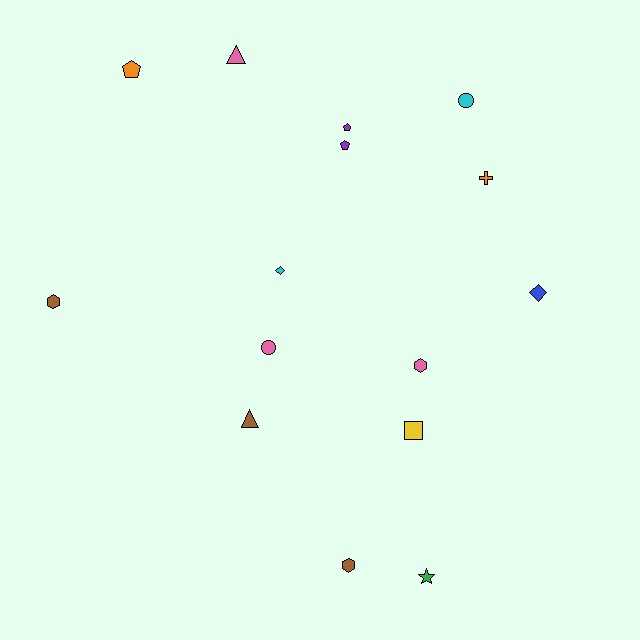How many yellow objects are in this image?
There is 1 yellow object.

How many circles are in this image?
There are 2 circles.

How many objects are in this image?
There are 15 objects.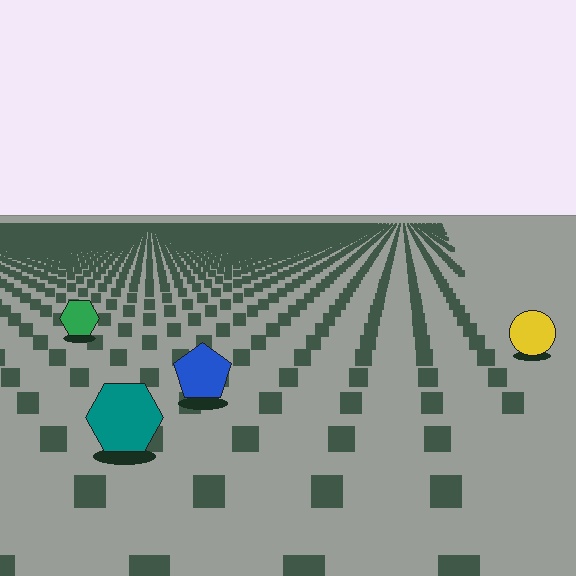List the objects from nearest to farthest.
From nearest to farthest: the teal hexagon, the blue pentagon, the yellow circle, the green hexagon.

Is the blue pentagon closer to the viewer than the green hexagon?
Yes. The blue pentagon is closer — you can tell from the texture gradient: the ground texture is coarser near it.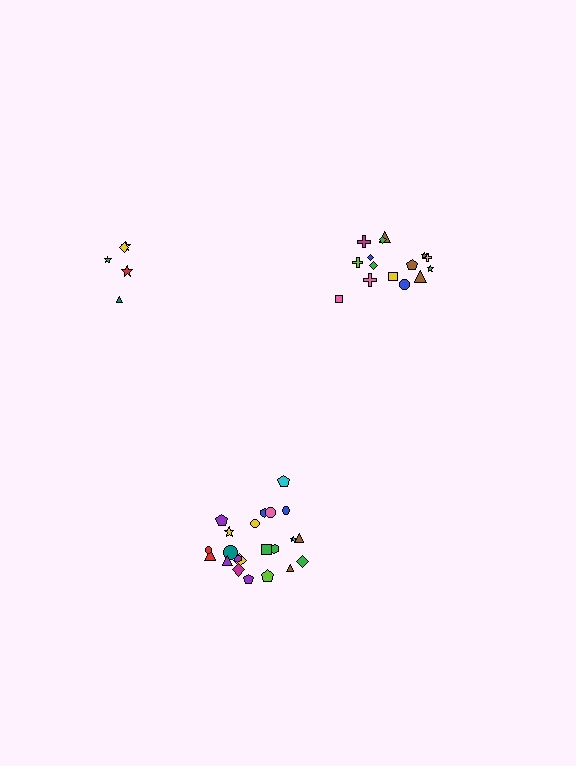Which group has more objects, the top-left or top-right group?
The top-right group.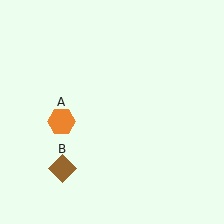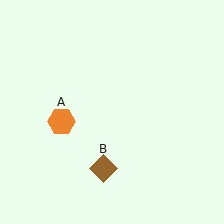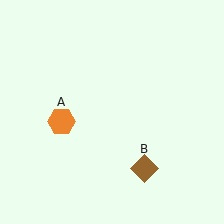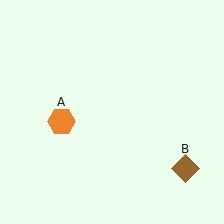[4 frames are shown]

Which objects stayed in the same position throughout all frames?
Orange hexagon (object A) remained stationary.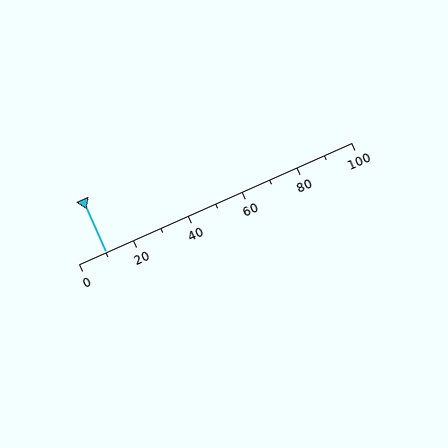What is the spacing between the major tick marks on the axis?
The major ticks are spaced 20 apart.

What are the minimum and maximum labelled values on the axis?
The axis runs from 0 to 100.